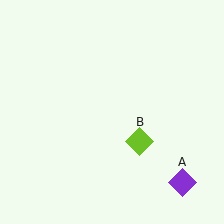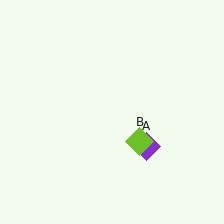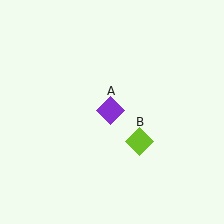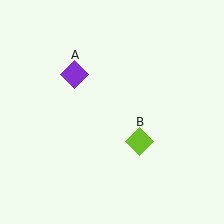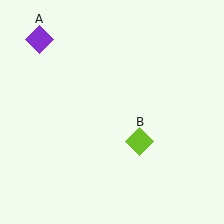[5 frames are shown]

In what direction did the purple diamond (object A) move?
The purple diamond (object A) moved up and to the left.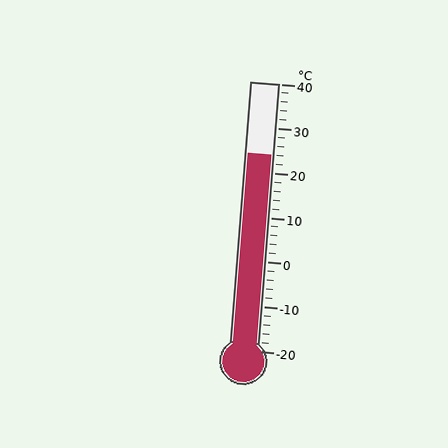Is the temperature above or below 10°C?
The temperature is above 10°C.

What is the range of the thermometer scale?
The thermometer scale ranges from -20°C to 40°C.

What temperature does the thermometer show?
The thermometer shows approximately 24°C.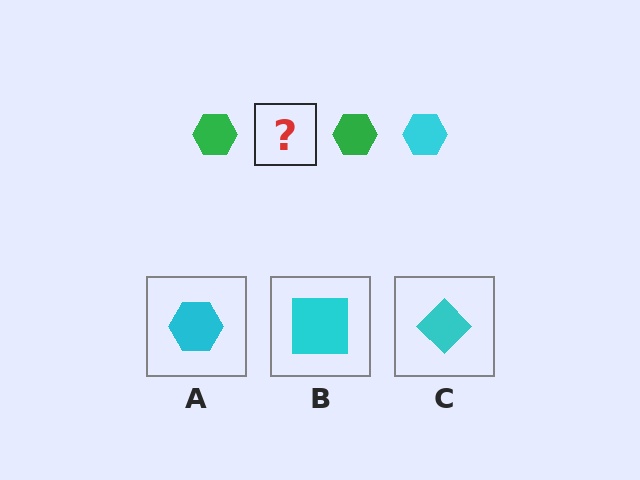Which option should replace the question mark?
Option A.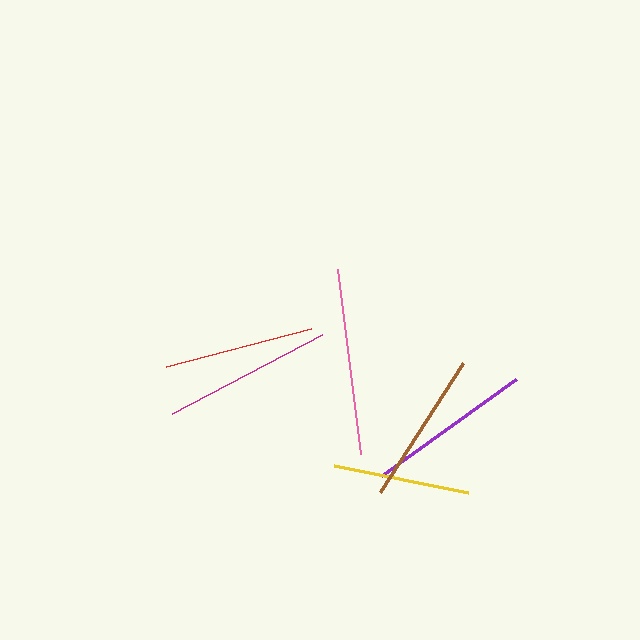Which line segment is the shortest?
The yellow line is the shortest at approximately 136 pixels.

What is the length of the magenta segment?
The magenta segment is approximately 170 pixels long.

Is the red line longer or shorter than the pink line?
The pink line is longer than the red line.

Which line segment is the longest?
The pink line is the longest at approximately 187 pixels.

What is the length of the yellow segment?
The yellow segment is approximately 136 pixels long.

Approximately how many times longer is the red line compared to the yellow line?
The red line is approximately 1.1 times the length of the yellow line.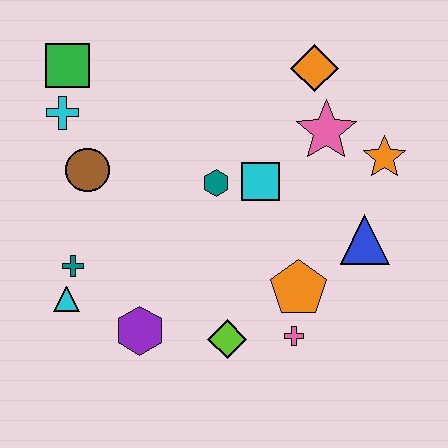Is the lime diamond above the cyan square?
No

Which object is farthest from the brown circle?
The orange star is farthest from the brown circle.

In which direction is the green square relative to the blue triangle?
The green square is to the left of the blue triangle.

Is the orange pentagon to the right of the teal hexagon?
Yes